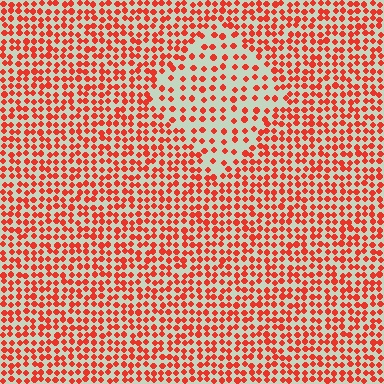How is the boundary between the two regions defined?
The boundary is defined by a change in element density (approximately 1.9x ratio). All elements are the same color, size, and shape.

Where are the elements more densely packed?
The elements are more densely packed outside the diamond boundary.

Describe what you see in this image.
The image contains small red elements arranged at two different densities. A diamond-shaped region is visible where the elements are less densely packed than the surrounding area.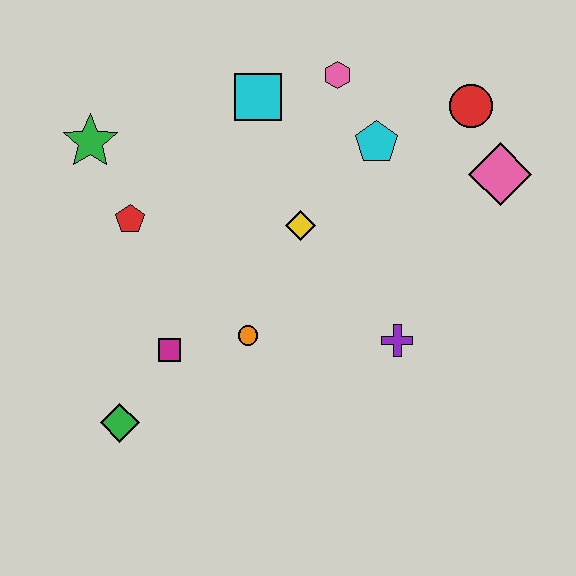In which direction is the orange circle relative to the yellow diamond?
The orange circle is below the yellow diamond.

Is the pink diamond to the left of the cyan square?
No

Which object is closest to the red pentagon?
The green star is closest to the red pentagon.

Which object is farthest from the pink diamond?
The green diamond is farthest from the pink diamond.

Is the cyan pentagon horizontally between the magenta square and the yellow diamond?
No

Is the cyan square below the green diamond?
No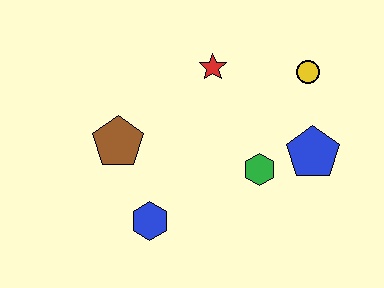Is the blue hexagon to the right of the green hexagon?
No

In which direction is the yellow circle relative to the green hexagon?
The yellow circle is above the green hexagon.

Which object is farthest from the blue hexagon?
The yellow circle is farthest from the blue hexagon.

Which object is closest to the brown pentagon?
The blue hexagon is closest to the brown pentagon.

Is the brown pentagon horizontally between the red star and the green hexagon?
No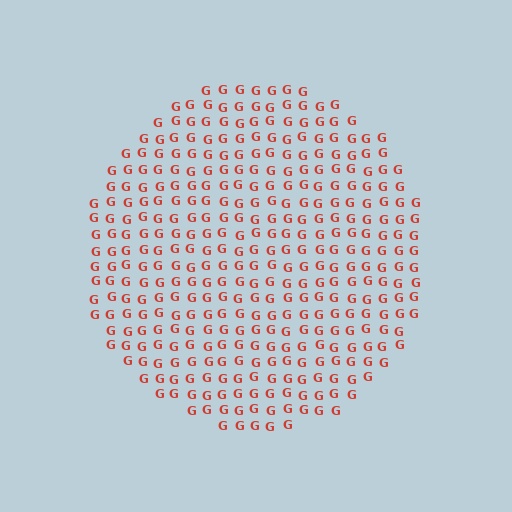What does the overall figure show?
The overall figure shows a circle.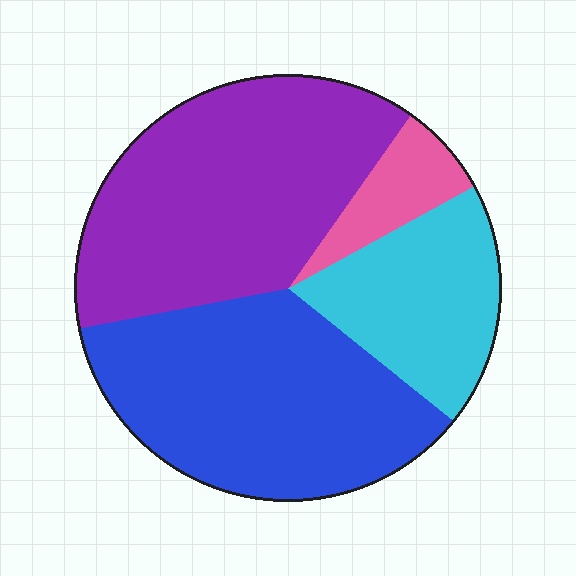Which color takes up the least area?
Pink, at roughly 5%.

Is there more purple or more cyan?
Purple.